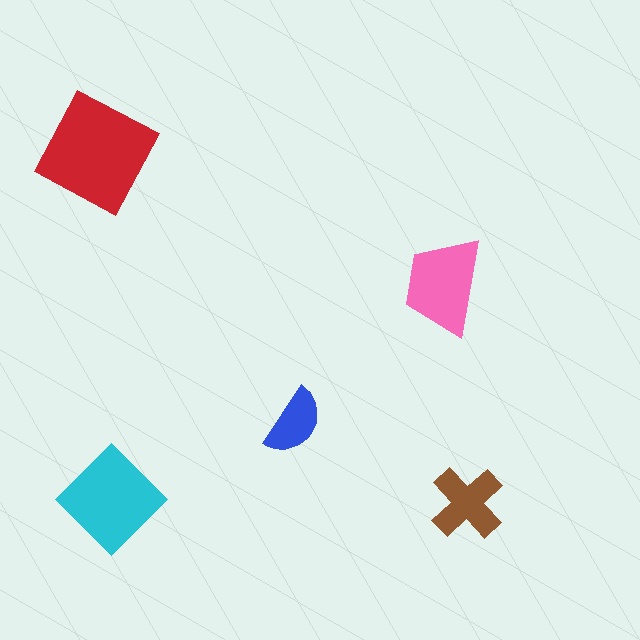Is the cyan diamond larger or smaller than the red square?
Smaller.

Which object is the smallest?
The blue semicircle.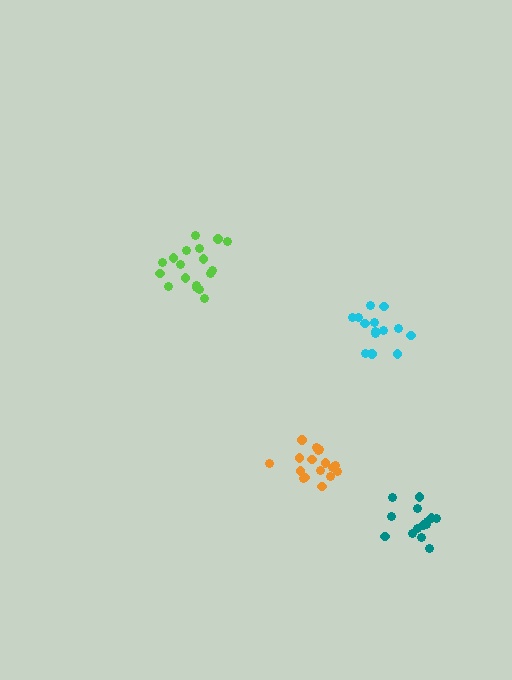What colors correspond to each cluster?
The clusters are colored: cyan, teal, lime, orange.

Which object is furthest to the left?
The lime cluster is leftmost.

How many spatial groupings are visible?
There are 4 spatial groupings.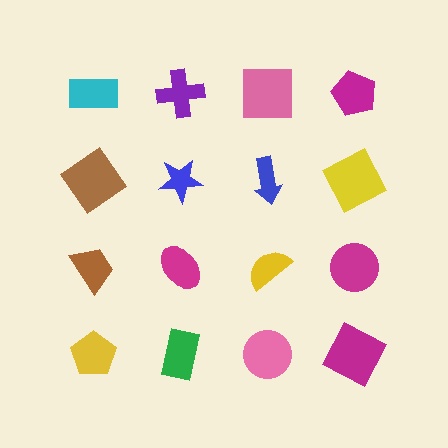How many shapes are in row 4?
4 shapes.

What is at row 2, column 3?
A blue arrow.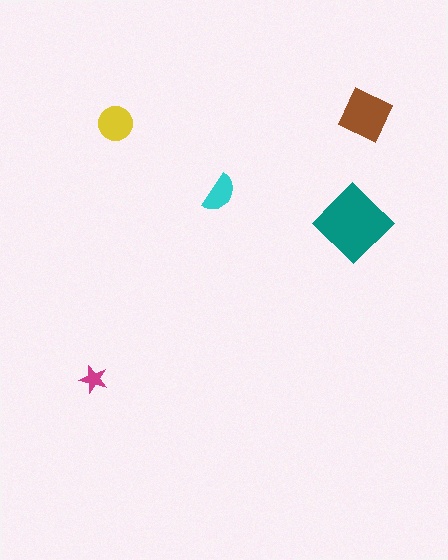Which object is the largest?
The teal diamond.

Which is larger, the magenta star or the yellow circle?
The yellow circle.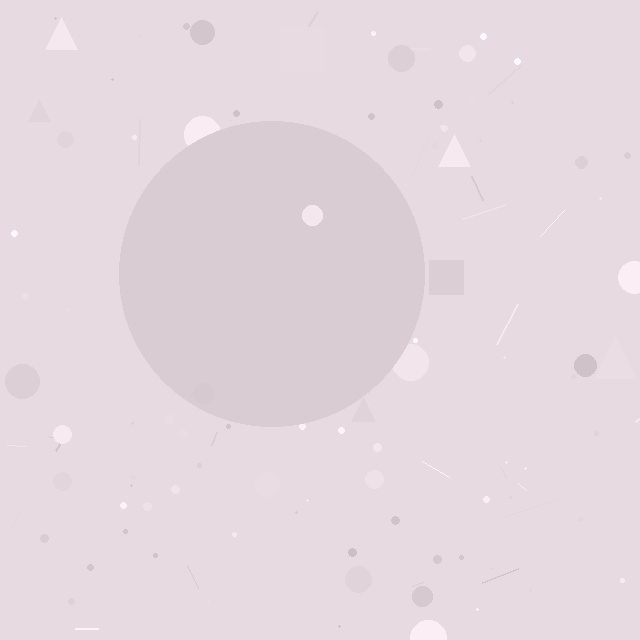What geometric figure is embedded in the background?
A circle is embedded in the background.